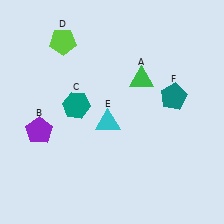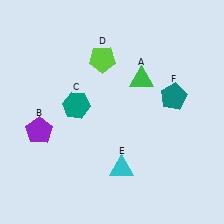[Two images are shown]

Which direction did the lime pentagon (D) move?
The lime pentagon (D) moved right.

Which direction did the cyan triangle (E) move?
The cyan triangle (E) moved down.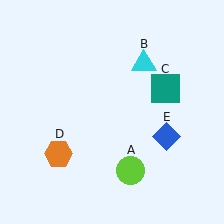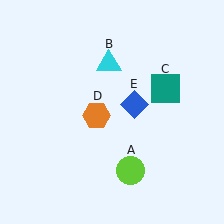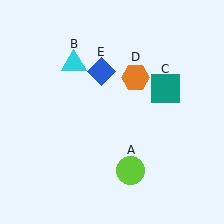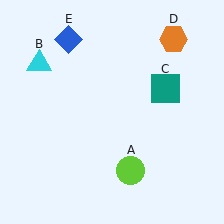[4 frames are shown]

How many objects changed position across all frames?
3 objects changed position: cyan triangle (object B), orange hexagon (object D), blue diamond (object E).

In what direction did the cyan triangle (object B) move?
The cyan triangle (object B) moved left.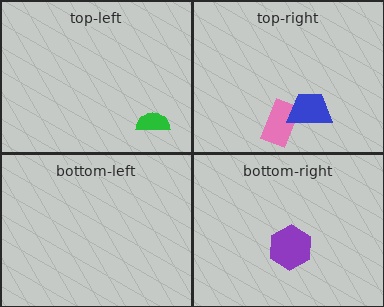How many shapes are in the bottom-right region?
1.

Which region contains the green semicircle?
The top-left region.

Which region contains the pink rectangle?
The top-right region.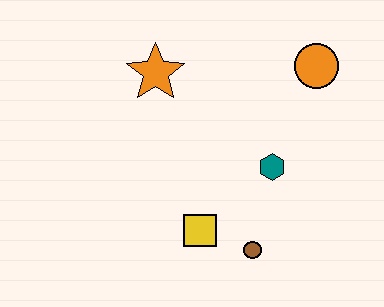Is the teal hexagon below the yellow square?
No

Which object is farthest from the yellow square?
The orange circle is farthest from the yellow square.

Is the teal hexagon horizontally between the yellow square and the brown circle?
No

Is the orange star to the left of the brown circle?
Yes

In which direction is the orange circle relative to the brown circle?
The orange circle is above the brown circle.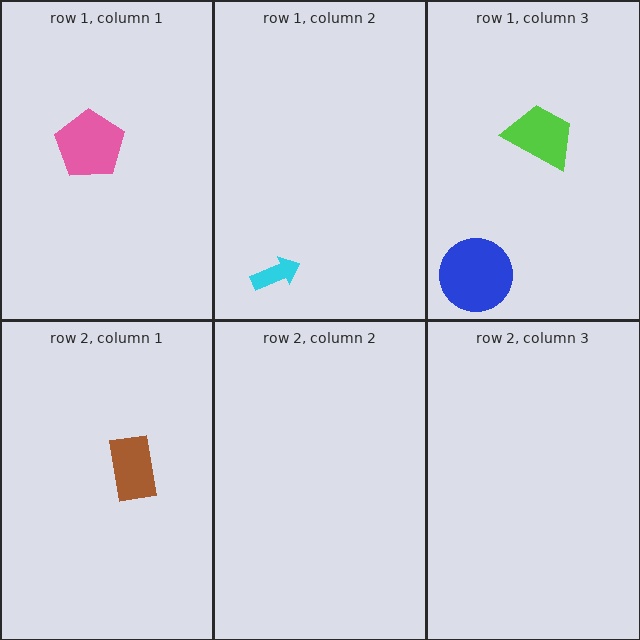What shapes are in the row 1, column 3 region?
The lime trapezoid, the blue circle.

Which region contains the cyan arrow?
The row 1, column 2 region.